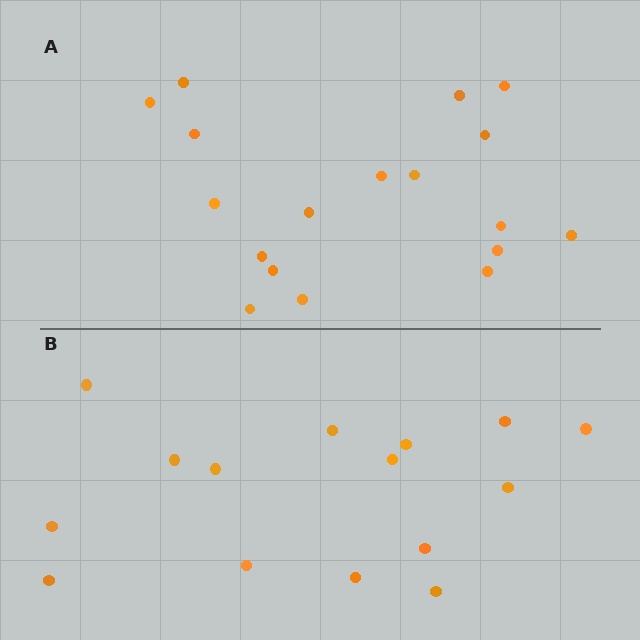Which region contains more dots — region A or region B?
Region A (the top region) has more dots.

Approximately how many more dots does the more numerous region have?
Region A has just a few more — roughly 2 or 3 more dots than region B.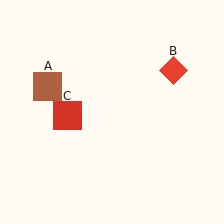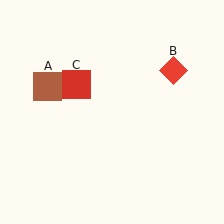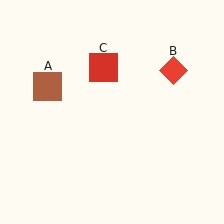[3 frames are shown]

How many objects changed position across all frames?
1 object changed position: red square (object C).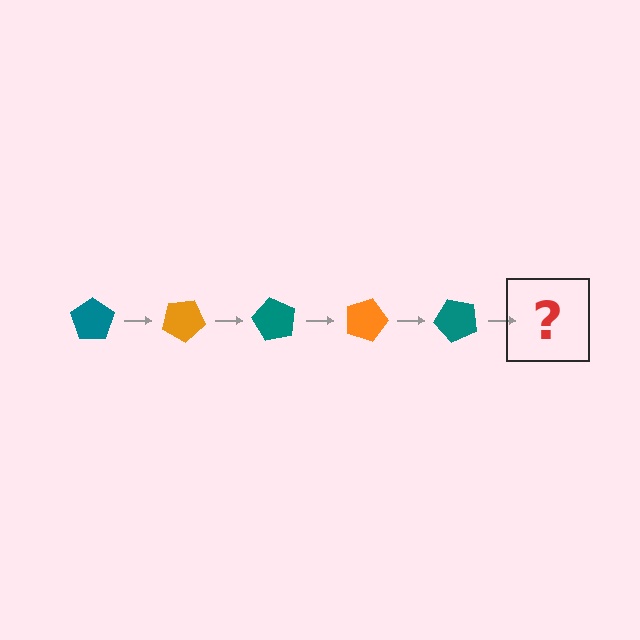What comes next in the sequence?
The next element should be an orange pentagon, rotated 150 degrees from the start.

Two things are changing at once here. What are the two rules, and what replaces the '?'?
The two rules are that it rotates 30 degrees each step and the color cycles through teal and orange. The '?' should be an orange pentagon, rotated 150 degrees from the start.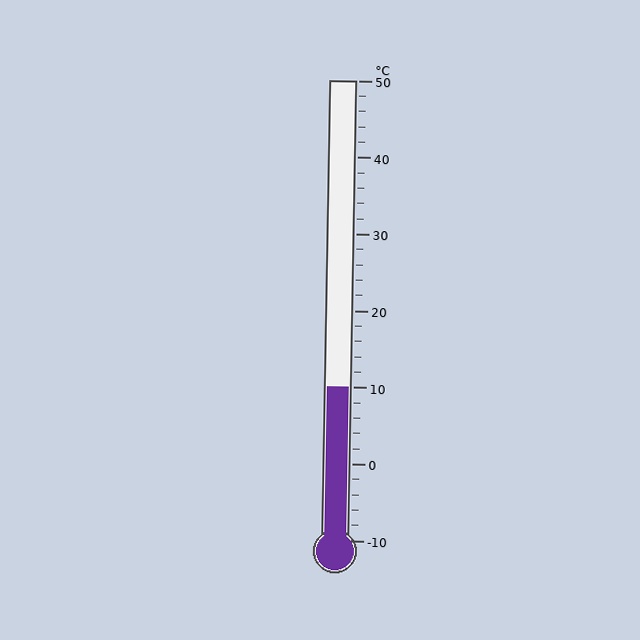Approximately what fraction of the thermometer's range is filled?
The thermometer is filled to approximately 35% of its range.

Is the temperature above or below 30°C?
The temperature is below 30°C.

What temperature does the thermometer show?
The thermometer shows approximately 10°C.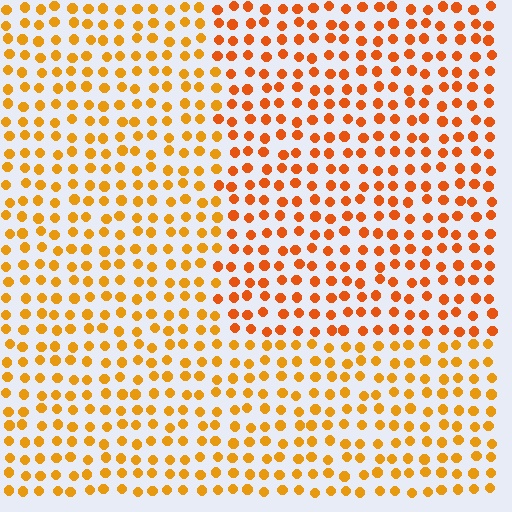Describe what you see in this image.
The image is filled with small orange elements in a uniform arrangement. A rectangle-shaped region is visible where the elements are tinted to a slightly different hue, forming a subtle color boundary.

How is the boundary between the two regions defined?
The boundary is defined purely by a slight shift in hue (about 19 degrees). Spacing, size, and orientation are identical on both sides.